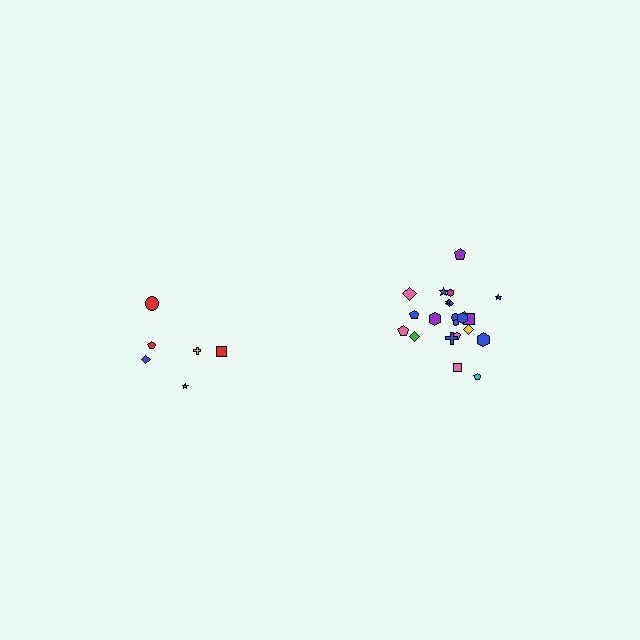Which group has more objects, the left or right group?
The right group.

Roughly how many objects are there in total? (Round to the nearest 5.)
Roughly 30 objects in total.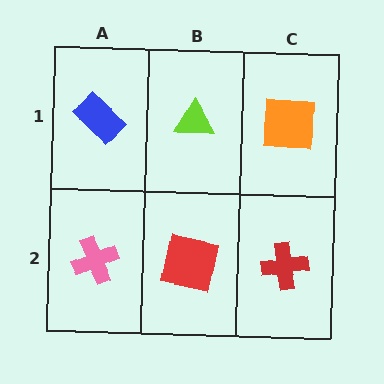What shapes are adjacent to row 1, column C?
A red cross (row 2, column C), a lime triangle (row 1, column B).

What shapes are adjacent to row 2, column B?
A lime triangle (row 1, column B), a pink cross (row 2, column A), a red cross (row 2, column C).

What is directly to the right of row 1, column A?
A lime triangle.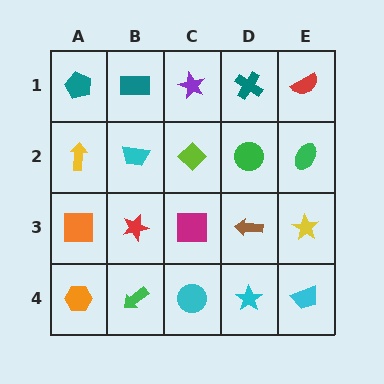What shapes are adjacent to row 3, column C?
A lime diamond (row 2, column C), a cyan circle (row 4, column C), a red star (row 3, column B), a brown arrow (row 3, column D).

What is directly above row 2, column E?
A red semicircle.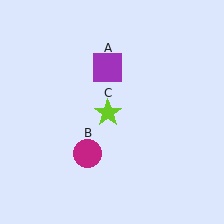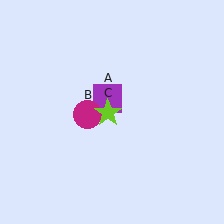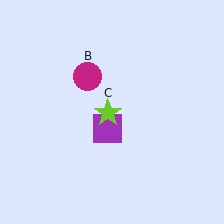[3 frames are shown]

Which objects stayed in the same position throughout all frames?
Lime star (object C) remained stationary.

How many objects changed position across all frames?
2 objects changed position: purple square (object A), magenta circle (object B).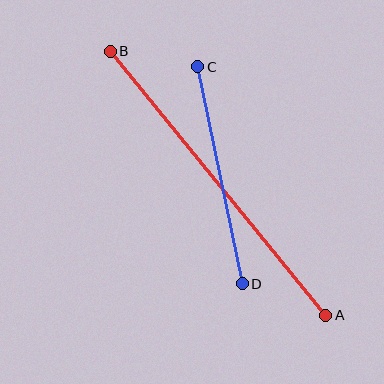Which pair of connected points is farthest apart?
Points A and B are farthest apart.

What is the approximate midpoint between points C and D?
The midpoint is at approximately (220, 175) pixels.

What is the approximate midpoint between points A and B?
The midpoint is at approximately (218, 183) pixels.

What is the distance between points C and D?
The distance is approximately 221 pixels.